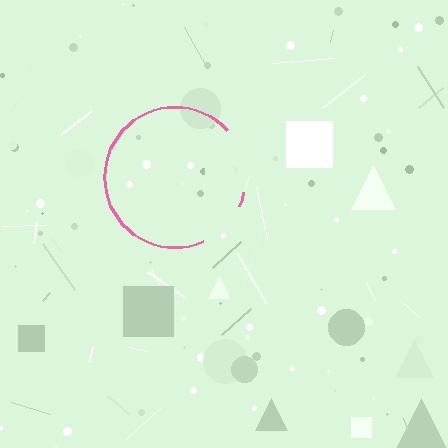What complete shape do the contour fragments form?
The contour fragments form a circle.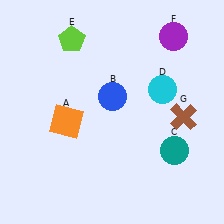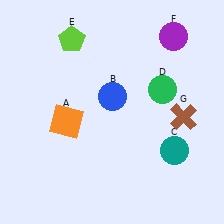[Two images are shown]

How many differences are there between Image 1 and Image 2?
There is 1 difference between the two images.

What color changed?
The circle (D) changed from cyan in Image 1 to green in Image 2.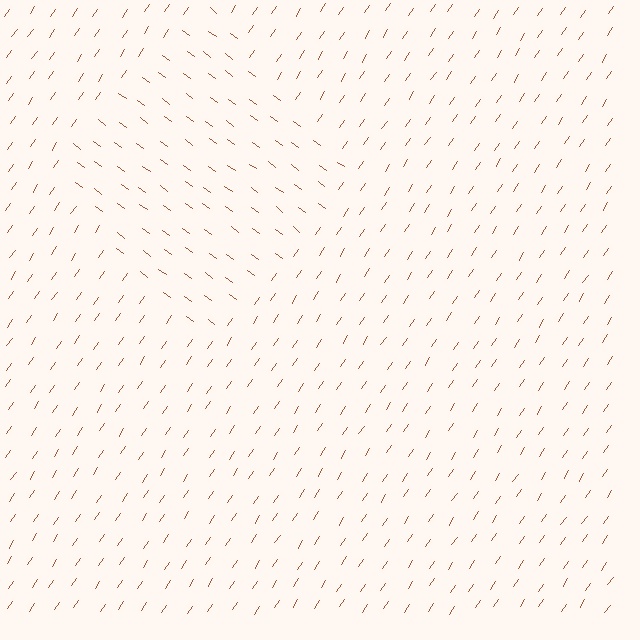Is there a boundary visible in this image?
Yes, there is a texture boundary formed by a change in line orientation.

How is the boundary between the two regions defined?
The boundary is defined purely by a change in line orientation (approximately 87 degrees difference). All lines are the same color and thickness.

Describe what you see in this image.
The image is filled with small brown line segments. A diamond region in the image has lines oriented differently from the surrounding lines, creating a visible texture boundary.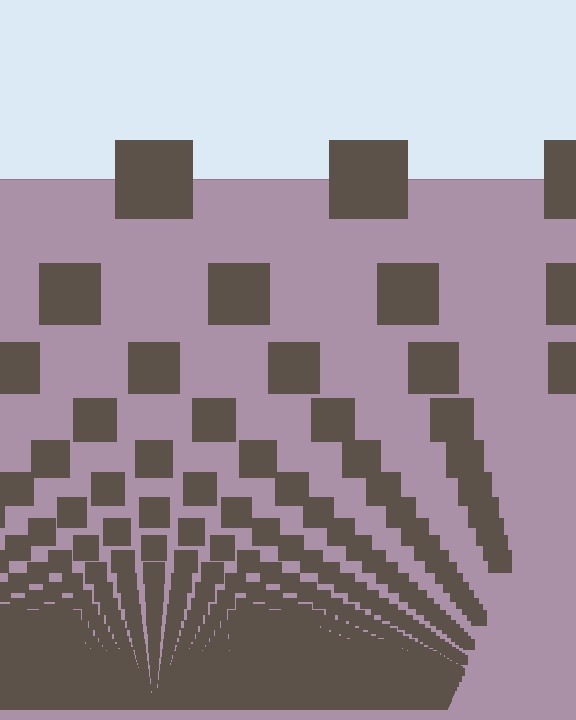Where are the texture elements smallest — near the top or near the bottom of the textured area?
Near the bottom.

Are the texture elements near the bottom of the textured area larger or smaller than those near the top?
Smaller. The gradient is inverted — elements near the bottom are smaller and denser.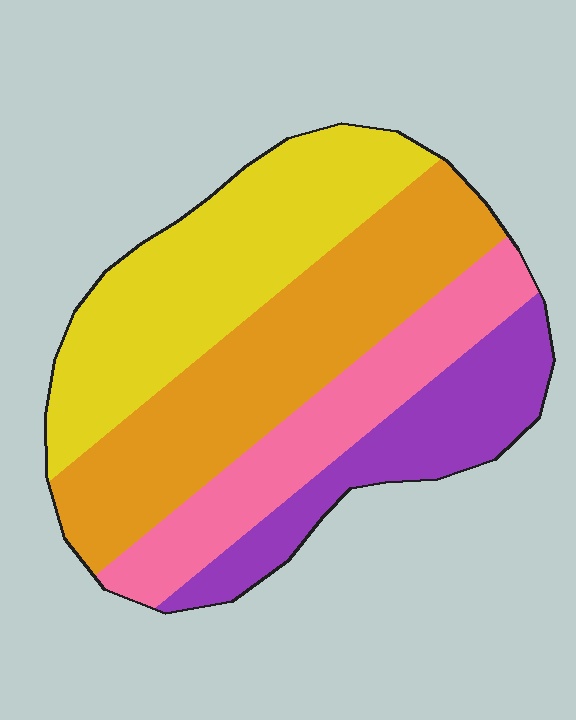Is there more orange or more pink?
Orange.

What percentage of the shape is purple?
Purple covers around 15% of the shape.